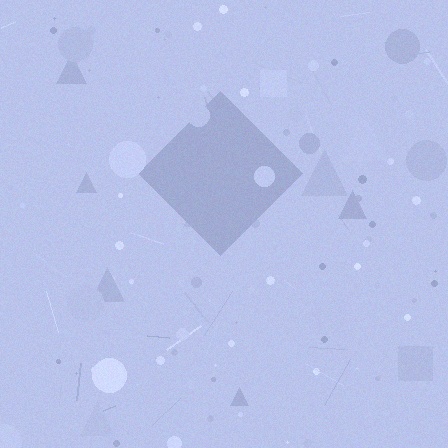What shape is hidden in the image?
A diamond is hidden in the image.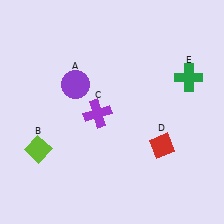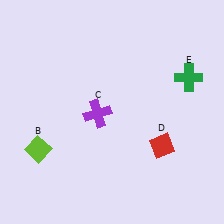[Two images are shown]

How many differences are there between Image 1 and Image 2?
There is 1 difference between the two images.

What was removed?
The purple circle (A) was removed in Image 2.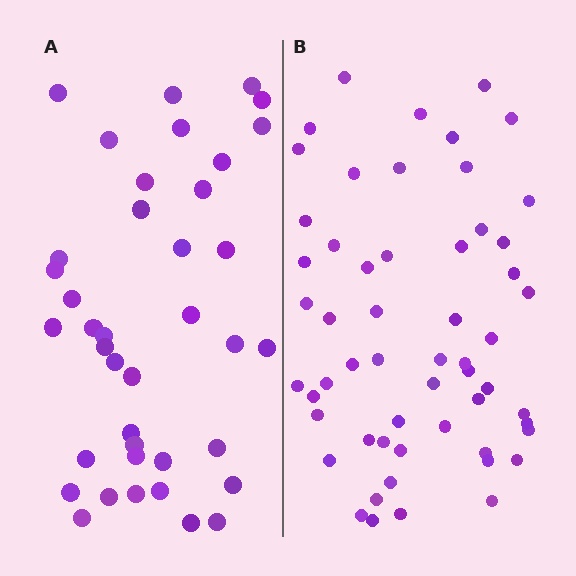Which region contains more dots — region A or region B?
Region B (the right region) has more dots.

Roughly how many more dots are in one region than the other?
Region B has approximately 15 more dots than region A.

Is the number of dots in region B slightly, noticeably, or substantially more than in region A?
Region B has noticeably more, but not dramatically so. The ratio is roughly 1.4 to 1.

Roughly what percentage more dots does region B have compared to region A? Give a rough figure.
About 45% more.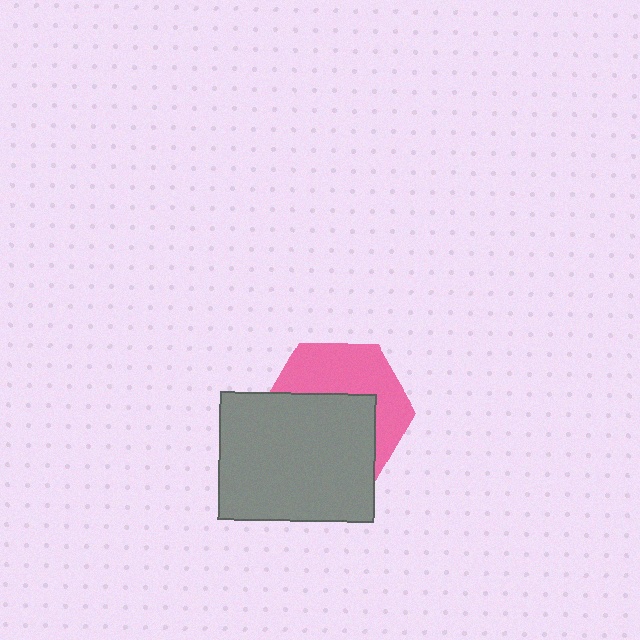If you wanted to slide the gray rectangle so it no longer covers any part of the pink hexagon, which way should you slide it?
Slide it down — that is the most direct way to separate the two shapes.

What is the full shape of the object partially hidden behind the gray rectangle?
The partially hidden object is a pink hexagon.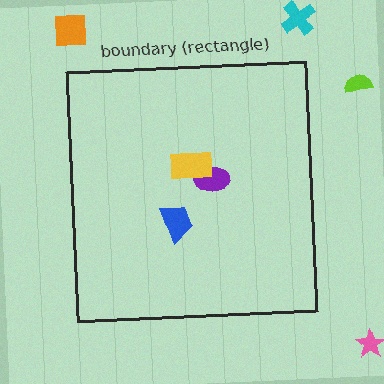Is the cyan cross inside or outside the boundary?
Outside.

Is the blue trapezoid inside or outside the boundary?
Inside.